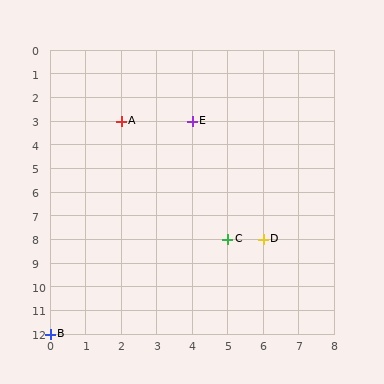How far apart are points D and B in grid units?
Points D and B are 6 columns and 4 rows apart (about 7.2 grid units diagonally).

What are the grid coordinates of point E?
Point E is at grid coordinates (4, 3).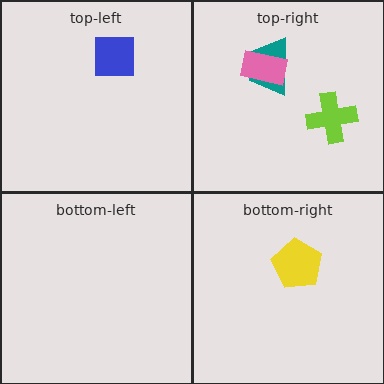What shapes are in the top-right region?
The teal trapezoid, the lime cross, the pink rectangle.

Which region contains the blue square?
The top-left region.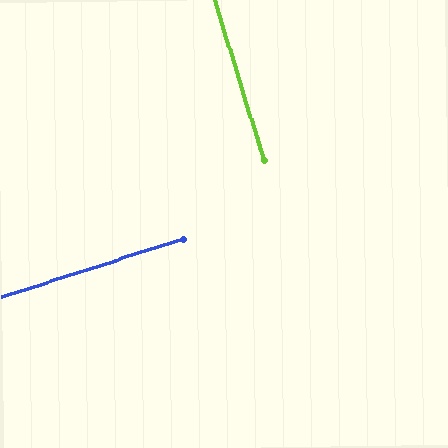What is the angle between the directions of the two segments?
Approximately 89 degrees.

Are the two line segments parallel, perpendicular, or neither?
Perpendicular — they meet at approximately 89°.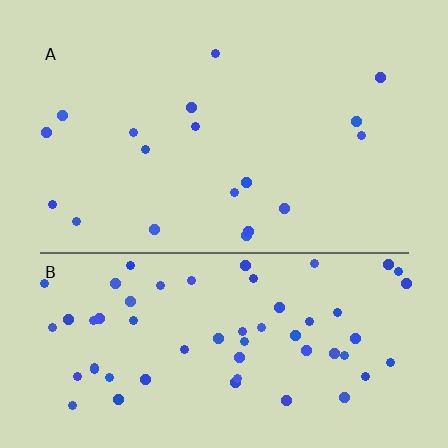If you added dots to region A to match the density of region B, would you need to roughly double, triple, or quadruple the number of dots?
Approximately triple.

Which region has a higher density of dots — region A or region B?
B (the bottom).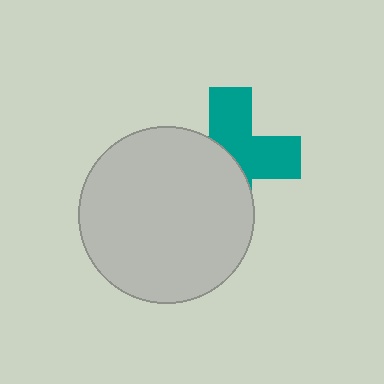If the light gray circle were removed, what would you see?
You would see the complete teal cross.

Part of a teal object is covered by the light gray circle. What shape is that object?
It is a cross.